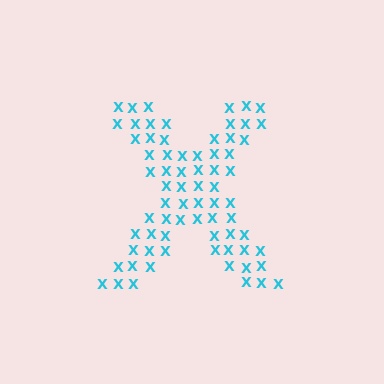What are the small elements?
The small elements are letter X's.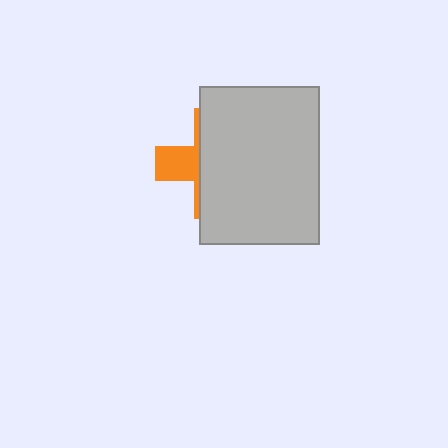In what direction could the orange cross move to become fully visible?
The orange cross could move left. That would shift it out from behind the light gray rectangle entirely.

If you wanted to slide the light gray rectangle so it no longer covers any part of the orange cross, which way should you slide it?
Slide it right — that is the most direct way to separate the two shapes.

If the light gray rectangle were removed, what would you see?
You would see the complete orange cross.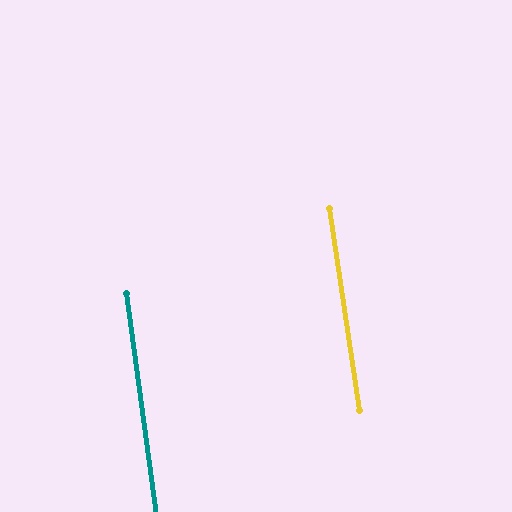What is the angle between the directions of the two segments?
Approximately 1 degree.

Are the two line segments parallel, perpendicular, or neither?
Parallel — their directions differ by only 0.6°.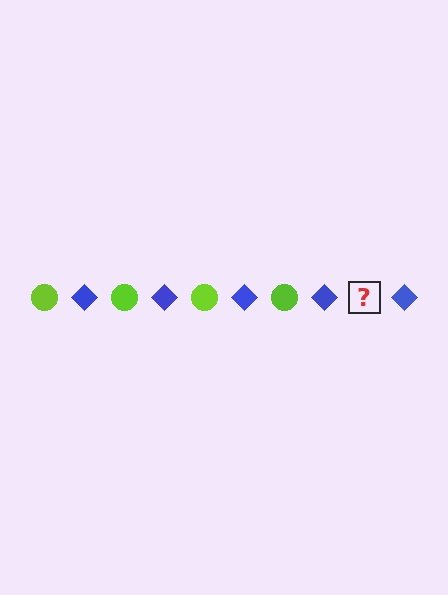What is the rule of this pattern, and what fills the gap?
The rule is that the pattern alternates between lime circle and blue diamond. The gap should be filled with a lime circle.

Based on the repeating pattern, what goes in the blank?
The blank should be a lime circle.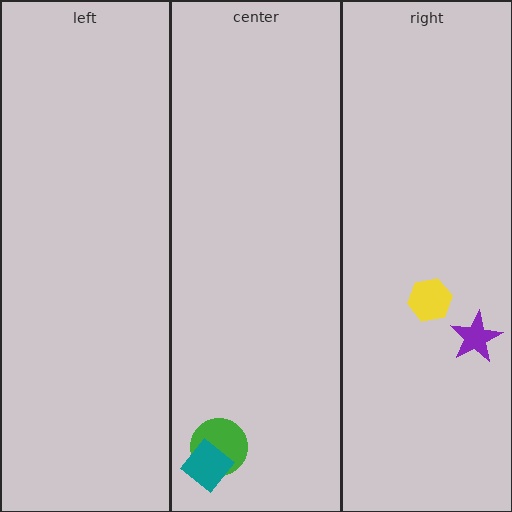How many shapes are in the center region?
2.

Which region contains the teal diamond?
The center region.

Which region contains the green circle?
The center region.